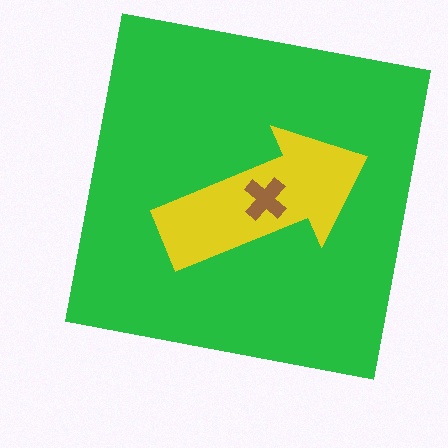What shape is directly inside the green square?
The yellow arrow.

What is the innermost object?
The brown cross.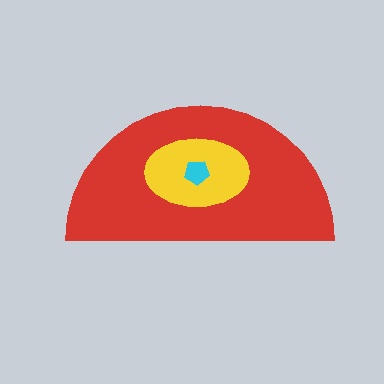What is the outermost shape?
The red semicircle.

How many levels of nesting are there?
3.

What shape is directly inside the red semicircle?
The yellow ellipse.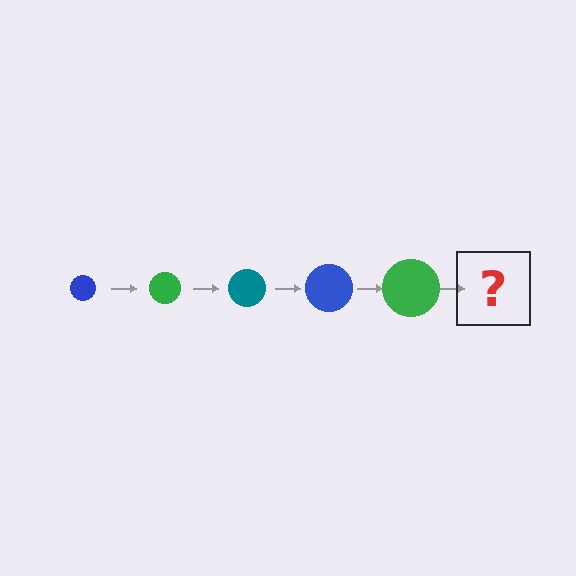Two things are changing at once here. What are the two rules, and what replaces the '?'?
The two rules are that the circle grows larger each step and the color cycles through blue, green, and teal. The '?' should be a teal circle, larger than the previous one.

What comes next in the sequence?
The next element should be a teal circle, larger than the previous one.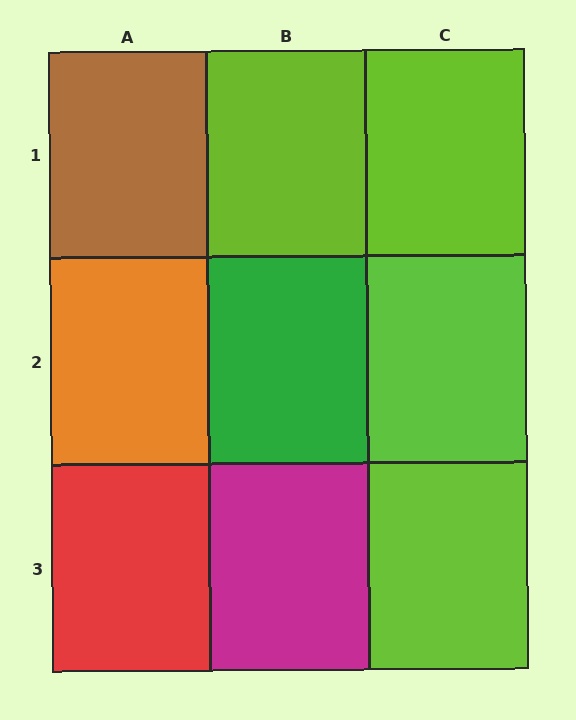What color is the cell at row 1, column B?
Lime.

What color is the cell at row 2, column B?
Green.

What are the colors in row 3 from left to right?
Red, magenta, lime.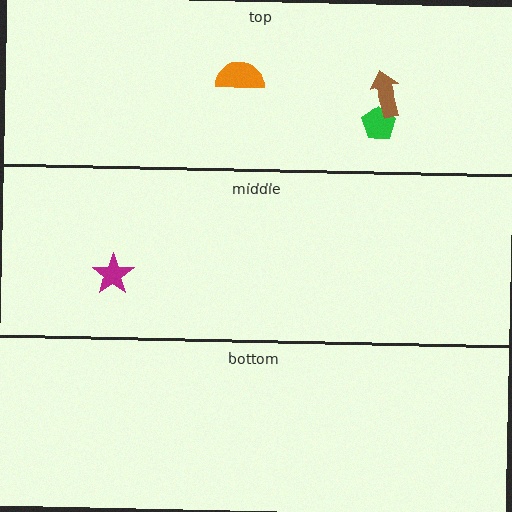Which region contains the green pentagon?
The top region.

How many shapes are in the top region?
3.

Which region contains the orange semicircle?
The top region.